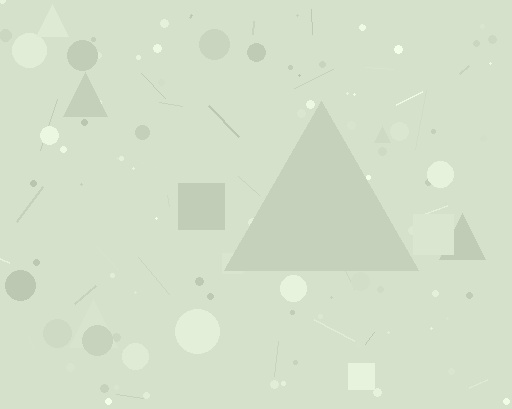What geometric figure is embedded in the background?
A triangle is embedded in the background.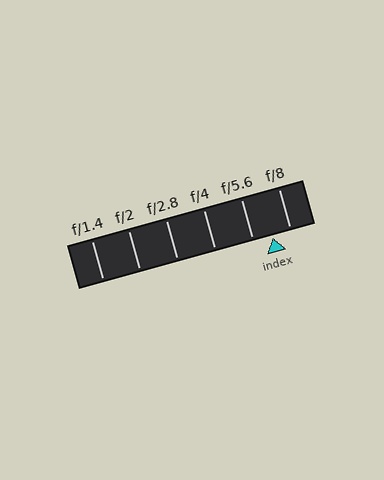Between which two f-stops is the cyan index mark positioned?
The index mark is between f/5.6 and f/8.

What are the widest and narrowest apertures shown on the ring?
The widest aperture shown is f/1.4 and the narrowest is f/8.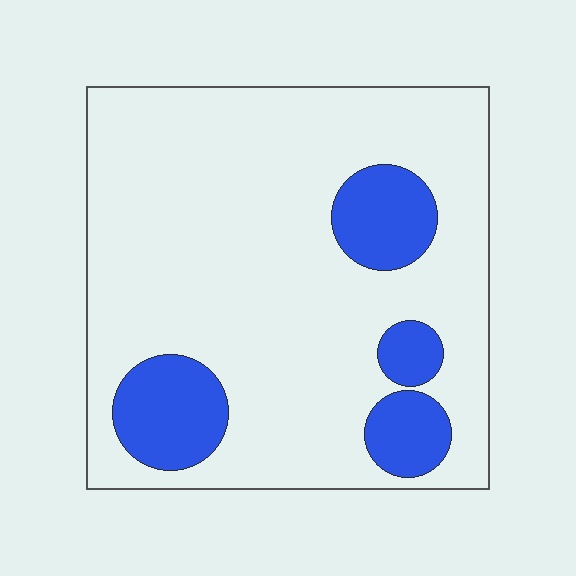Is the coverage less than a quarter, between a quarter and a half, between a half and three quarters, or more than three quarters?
Less than a quarter.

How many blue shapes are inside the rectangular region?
4.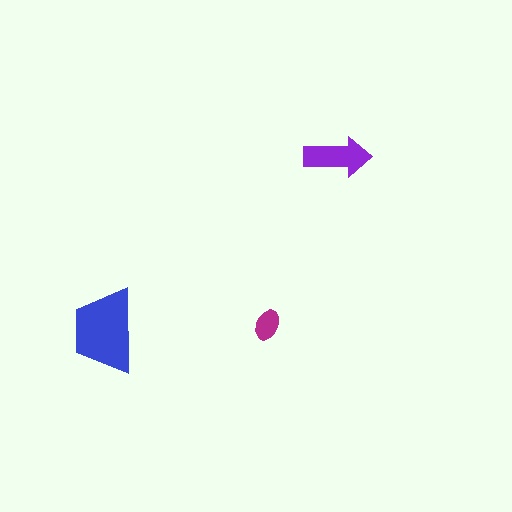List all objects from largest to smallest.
The blue trapezoid, the purple arrow, the magenta ellipse.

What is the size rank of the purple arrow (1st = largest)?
2nd.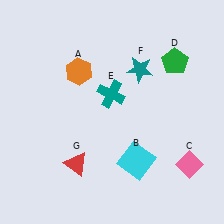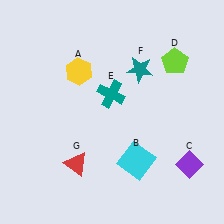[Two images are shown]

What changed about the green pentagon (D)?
In Image 1, D is green. In Image 2, it changed to lime.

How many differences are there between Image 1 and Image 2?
There are 3 differences between the two images.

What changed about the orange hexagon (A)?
In Image 1, A is orange. In Image 2, it changed to yellow.